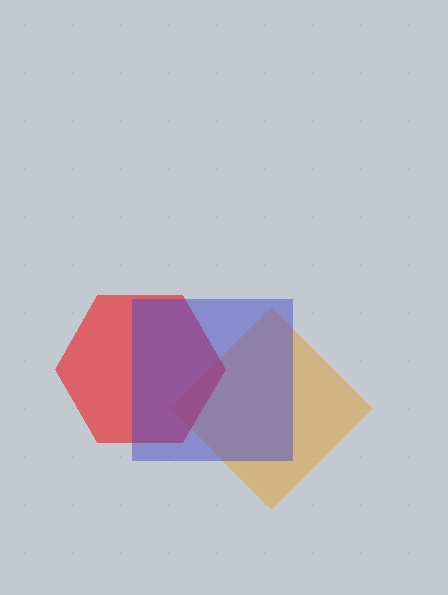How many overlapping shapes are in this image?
There are 3 overlapping shapes in the image.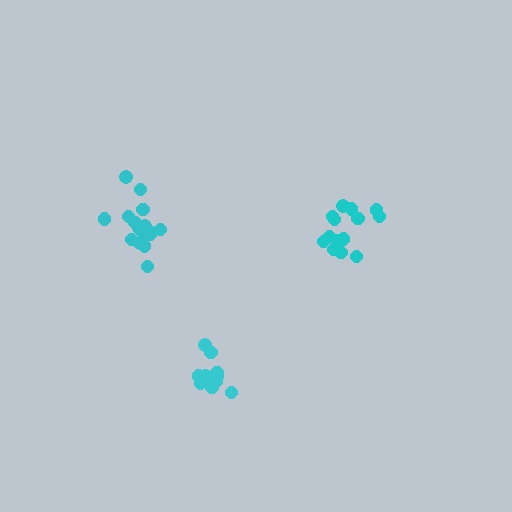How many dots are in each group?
Group 1: 12 dots, Group 2: 16 dots, Group 3: 14 dots (42 total).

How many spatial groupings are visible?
There are 3 spatial groupings.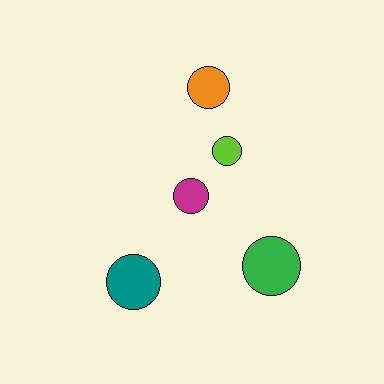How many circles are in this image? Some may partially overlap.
There are 5 circles.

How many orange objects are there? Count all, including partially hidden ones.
There is 1 orange object.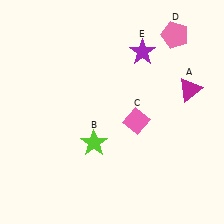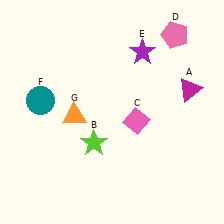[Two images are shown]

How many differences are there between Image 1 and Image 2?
There are 2 differences between the two images.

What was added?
A teal circle (F), an orange triangle (G) were added in Image 2.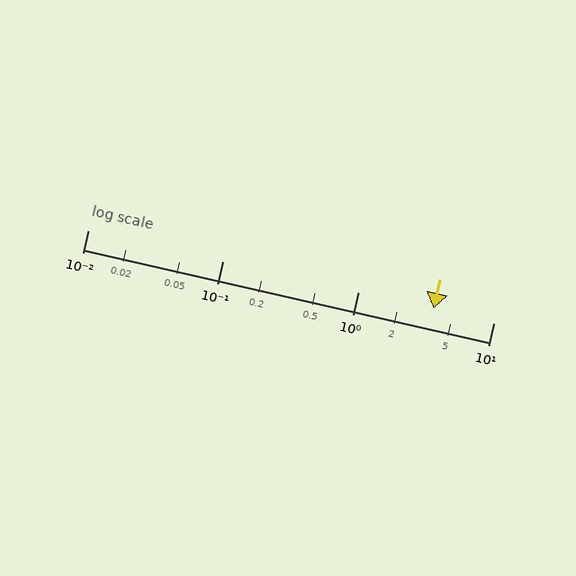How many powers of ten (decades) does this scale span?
The scale spans 3 decades, from 0.01 to 10.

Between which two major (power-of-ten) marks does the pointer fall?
The pointer is between 1 and 10.